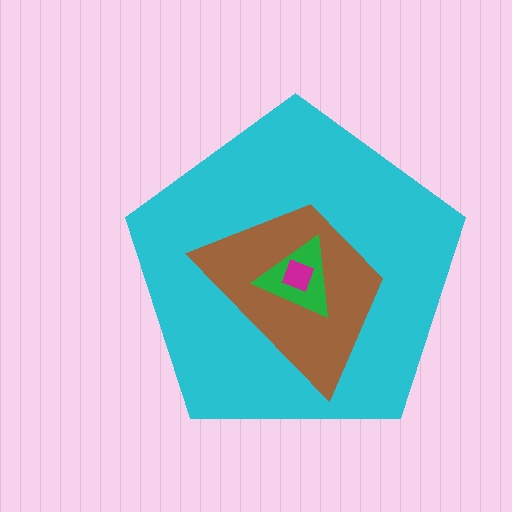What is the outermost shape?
The cyan pentagon.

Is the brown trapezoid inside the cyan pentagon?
Yes.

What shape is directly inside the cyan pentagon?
The brown trapezoid.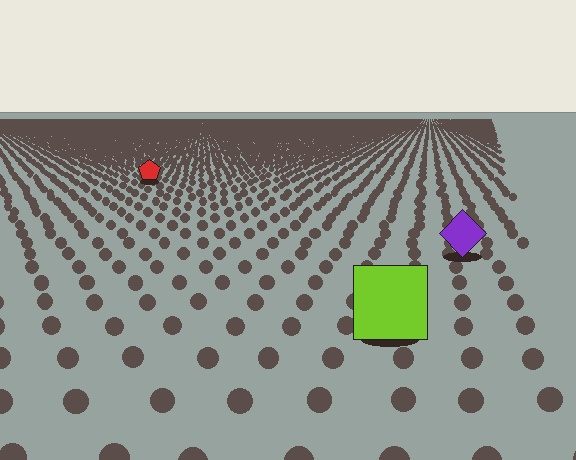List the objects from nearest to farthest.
From nearest to farthest: the lime square, the purple diamond, the red pentagon.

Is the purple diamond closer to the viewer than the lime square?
No. The lime square is closer — you can tell from the texture gradient: the ground texture is coarser near it.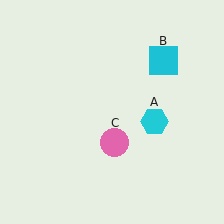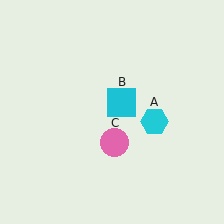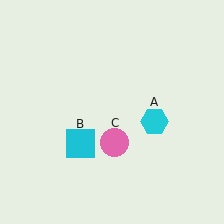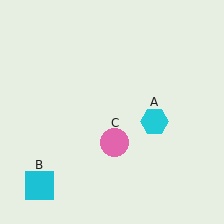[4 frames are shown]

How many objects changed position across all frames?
1 object changed position: cyan square (object B).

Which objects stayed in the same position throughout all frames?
Cyan hexagon (object A) and pink circle (object C) remained stationary.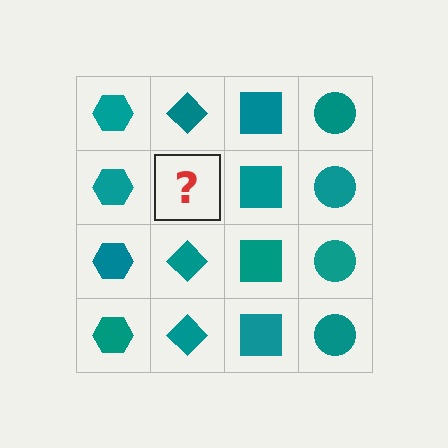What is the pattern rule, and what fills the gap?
The rule is that each column has a consistent shape. The gap should be filled with a teal diamond.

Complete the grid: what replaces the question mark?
The question mark should be replaced with a teal diamond.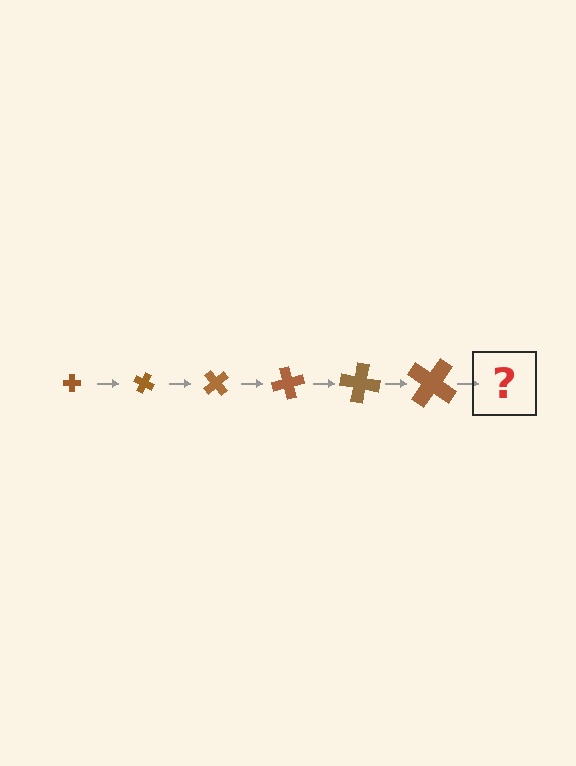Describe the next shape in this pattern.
It should be a cross, larger than the previous one and rotated 150 degrees from the start.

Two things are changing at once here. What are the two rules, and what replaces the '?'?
The two rules are that the cross grows larger each step and it rotates 25 degrees each step. The '?' should be a cross, larger than the previous one and rotated 150 degrees from the start.